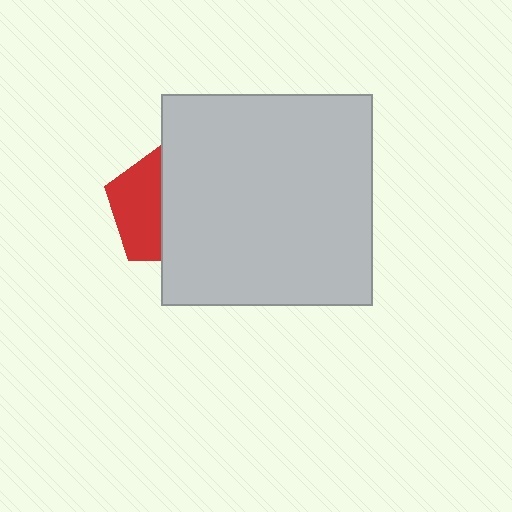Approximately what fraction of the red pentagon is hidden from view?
Roughly 57% of the red pentagon is hidden behind the light gray square.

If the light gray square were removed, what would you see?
You would see the complete red pentagon.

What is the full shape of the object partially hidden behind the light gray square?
The partially hidden object is a red pentagon.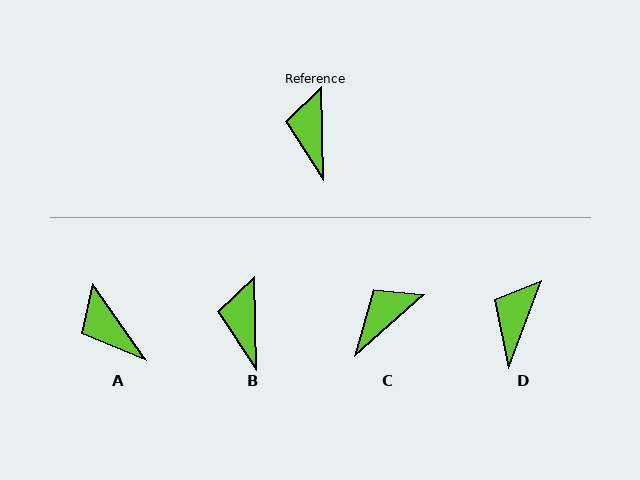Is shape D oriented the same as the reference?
No, it is off by about 22 degrees.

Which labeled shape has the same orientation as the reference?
B.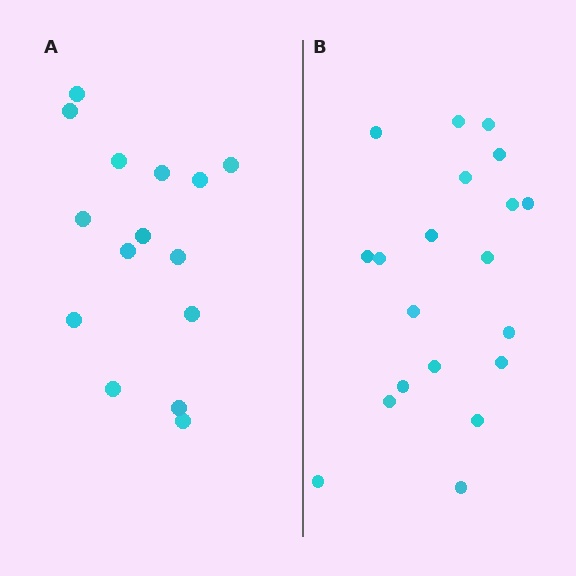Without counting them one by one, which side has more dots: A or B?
Region B (the right region) has more dots.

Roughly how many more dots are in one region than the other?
Region B has about 5 more dots than region A.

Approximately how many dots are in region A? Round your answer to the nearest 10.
About 20 dots. (The exact count is 15, which rounds to 20.)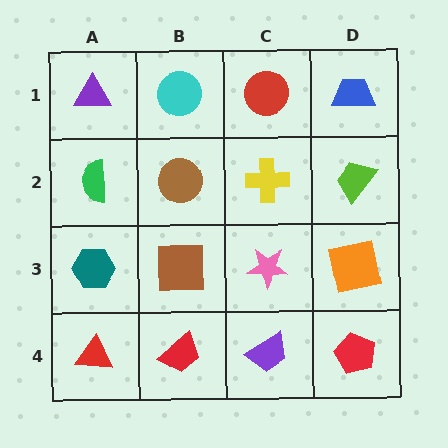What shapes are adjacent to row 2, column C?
A red circle (row 1, column C), a pink star (row 3, column C), a brown circle (row 2, column B), a lime trapezoid (row 2, column D).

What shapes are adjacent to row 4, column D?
An orange square (row 3, column D), a purple trapezoid (row 4, column C).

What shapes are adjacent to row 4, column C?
A pink star (row 3, column C), a red trapezoid (row 4, column B), a red pentagon (row 4, column D).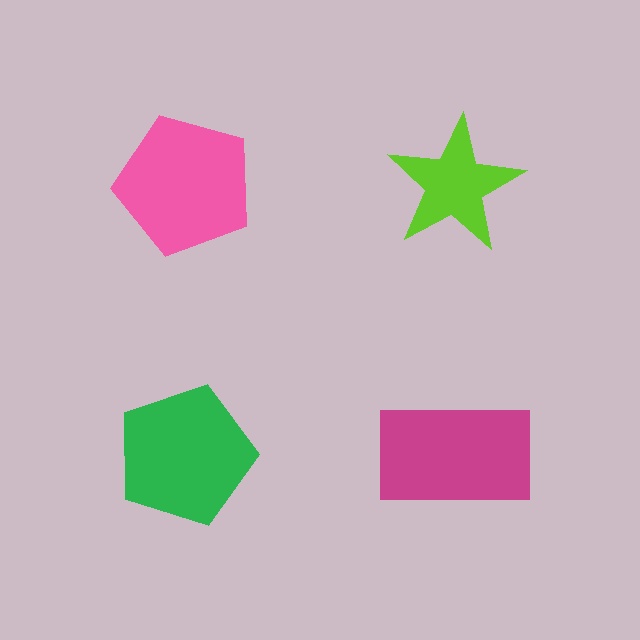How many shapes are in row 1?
2 shapes.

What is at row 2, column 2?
A magenta rectangle.